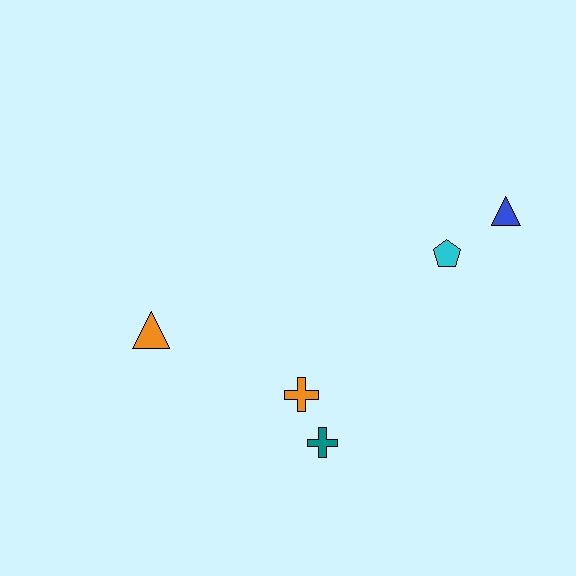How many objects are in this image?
There are 5 objects.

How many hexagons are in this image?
There are no hexagons.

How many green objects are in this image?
There are no green objects.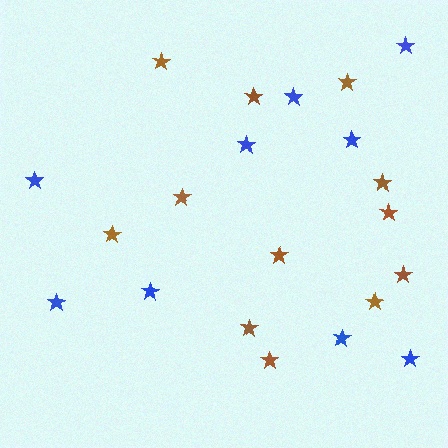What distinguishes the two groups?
There are 2 groups: one group of brown stars (12) and one group of blue stars (9).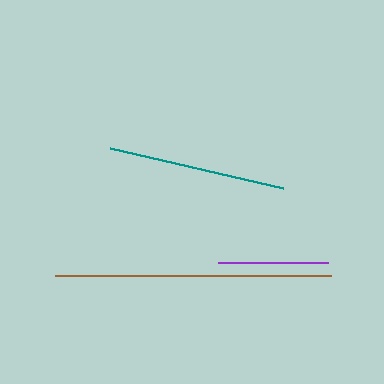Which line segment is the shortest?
The purple line is the shortest at approximately 110 pixels.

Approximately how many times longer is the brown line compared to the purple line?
The brown line is approximately 2.5 times the length of the purple line.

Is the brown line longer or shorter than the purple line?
The brown line is longer than the purple line.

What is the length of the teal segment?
The teal segment is approximately 178 pixels long.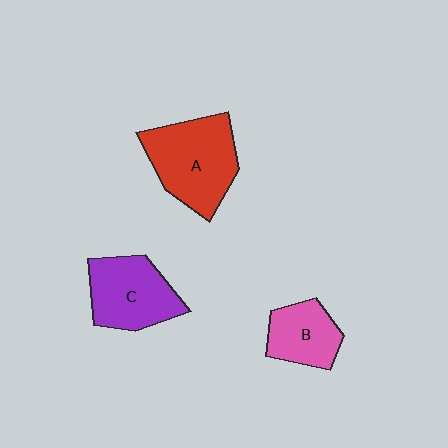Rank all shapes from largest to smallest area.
From largest to smallest: A (red), C (purple), B (pink).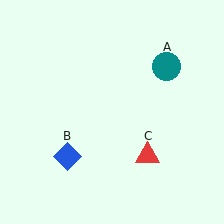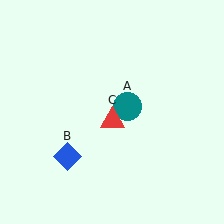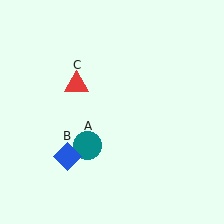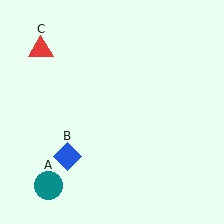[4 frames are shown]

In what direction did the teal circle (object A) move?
The teal circle (object A) moved down and to the left.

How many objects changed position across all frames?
2 objects changed position: teal circle (object A), red triangle (object C).